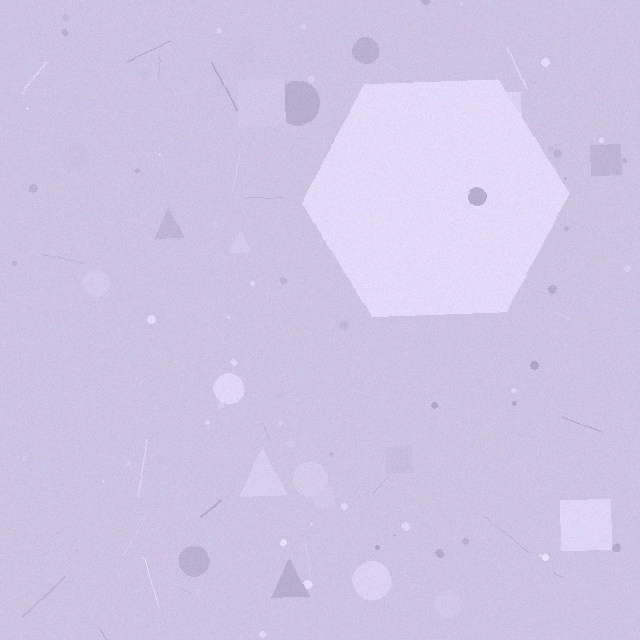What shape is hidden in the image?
A hexagon is hidden in the image.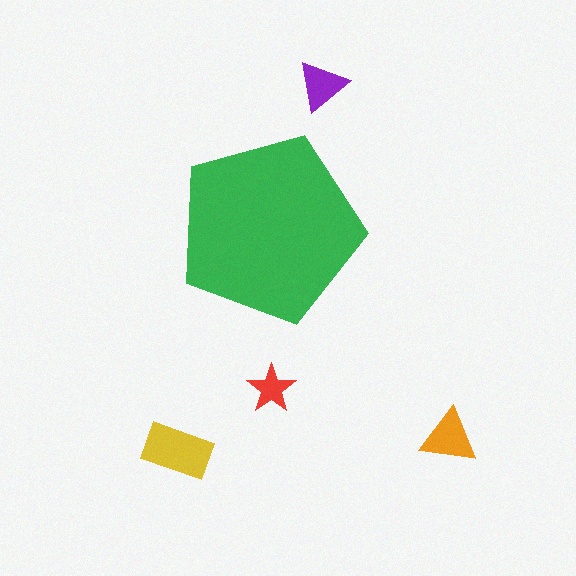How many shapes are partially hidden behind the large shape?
0 shapes are partially hidden.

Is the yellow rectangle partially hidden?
No, the yellow rectangle is fully visible.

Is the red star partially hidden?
No, the red star is fully visible.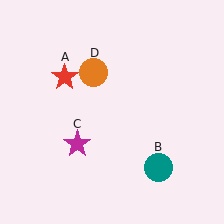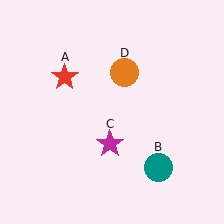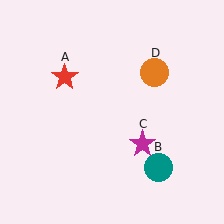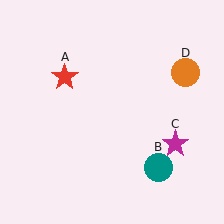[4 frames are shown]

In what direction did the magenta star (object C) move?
The magenta star (object C) moved right.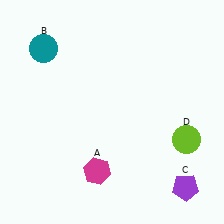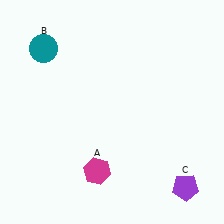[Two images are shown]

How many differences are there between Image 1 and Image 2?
There is 1 difference between the two images.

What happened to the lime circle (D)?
The lime circle (D) was removed in Image 2. It was in the bottom-right area of Image 1.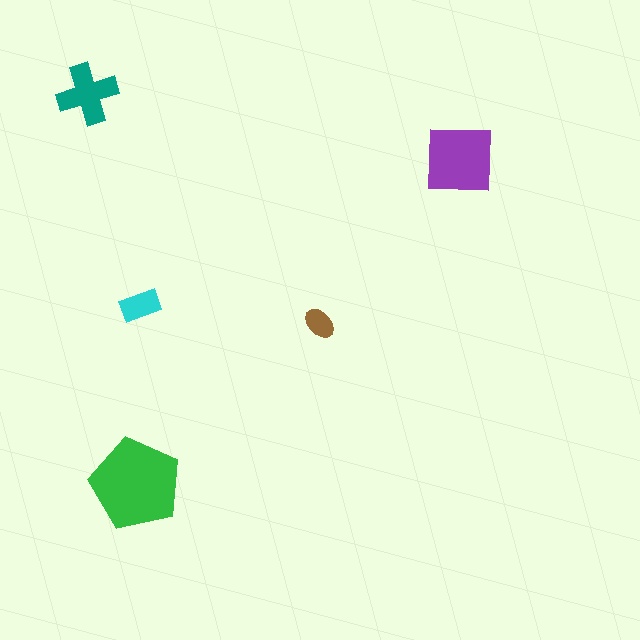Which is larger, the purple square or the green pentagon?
The green pentagon.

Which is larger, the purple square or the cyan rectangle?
The purple square.